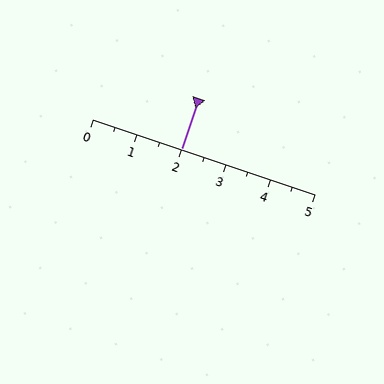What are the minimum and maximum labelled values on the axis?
The axis runs from 0 to 5.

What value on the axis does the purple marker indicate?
The marker indicates approximately 2.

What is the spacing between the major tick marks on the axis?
The major ticks are spaced 1 apart.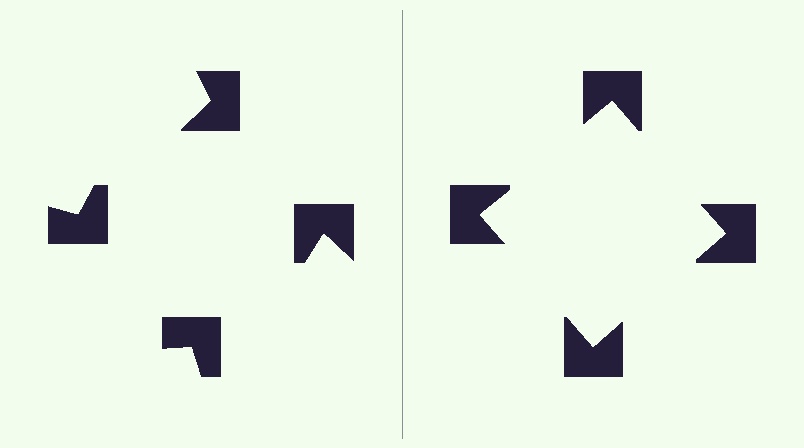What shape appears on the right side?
An illusory square.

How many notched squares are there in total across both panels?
8 — 4 on each side.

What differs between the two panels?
The notched squares are positioned identically on both sides; only the wedge orientations differ. On the right they align to a square; on the left they are misaligned.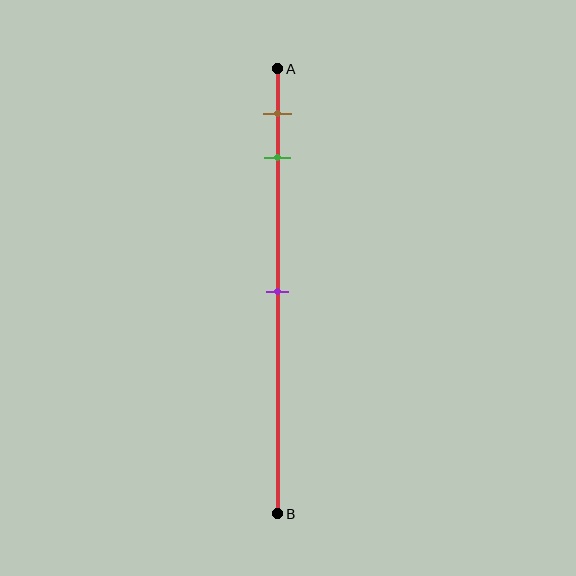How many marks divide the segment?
There are 3 marks dividing the segment.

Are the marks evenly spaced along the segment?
No, the marks are not evenly spaced.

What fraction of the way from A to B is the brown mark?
The brown mark is approximately 10% (0.1) of the way from A to B.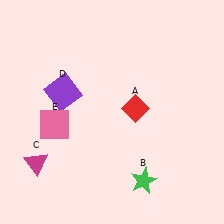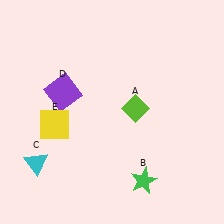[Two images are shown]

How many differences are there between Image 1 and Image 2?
There are 3 differences between the two images.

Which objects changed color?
A changed from red to lime. C changed from magenta to cyan. E changed from pink to yellow.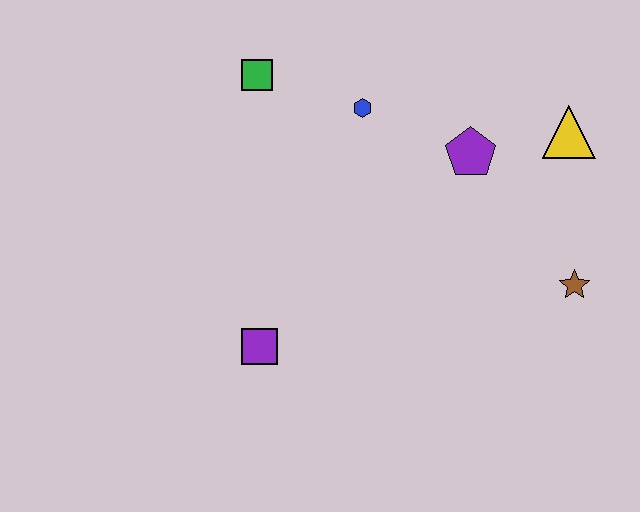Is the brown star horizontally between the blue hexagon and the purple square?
No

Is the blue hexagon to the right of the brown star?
No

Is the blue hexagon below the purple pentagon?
No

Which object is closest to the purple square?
The blue hexagon is closest to the purple square.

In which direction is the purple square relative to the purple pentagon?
The purple square is to the left of the purple pentagon.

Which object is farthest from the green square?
The brown star is farthest from the green square.